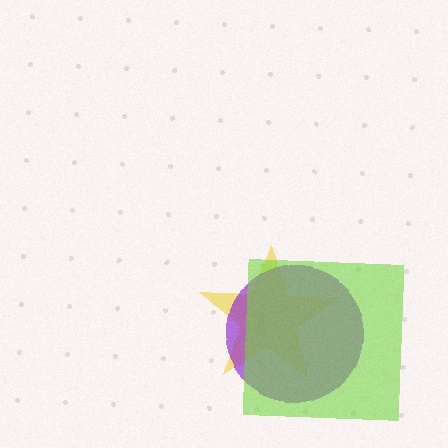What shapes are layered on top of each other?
The layered shapes are: a yellow star, a purple circle, a lime square.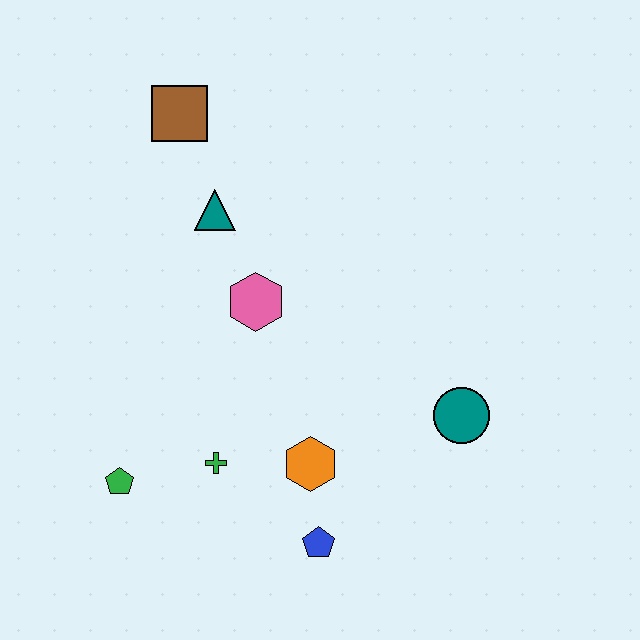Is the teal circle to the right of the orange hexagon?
Yes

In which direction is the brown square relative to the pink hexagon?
The brown square is above the pink hexagon.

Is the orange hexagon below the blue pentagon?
No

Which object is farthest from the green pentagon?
The brown square is farthest from the green pentagon.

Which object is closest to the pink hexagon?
The teal triangle is closest to the pink hexagon.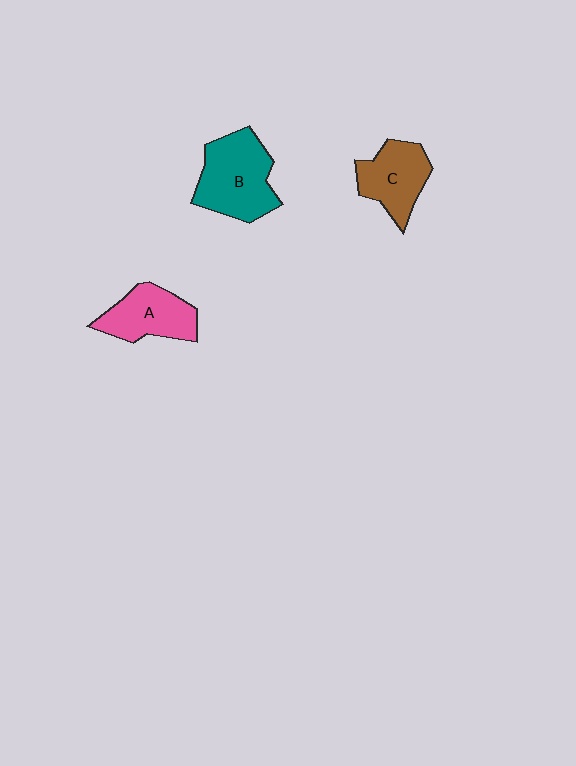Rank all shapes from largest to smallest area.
From largest to smallest: B (teal), A (pink), C (brown).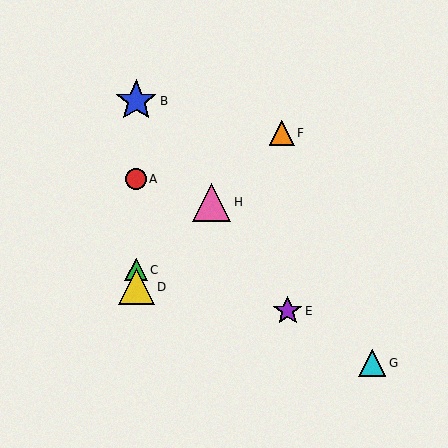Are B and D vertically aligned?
Yes, both are at x≈136.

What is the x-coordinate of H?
Object H is at x≈212.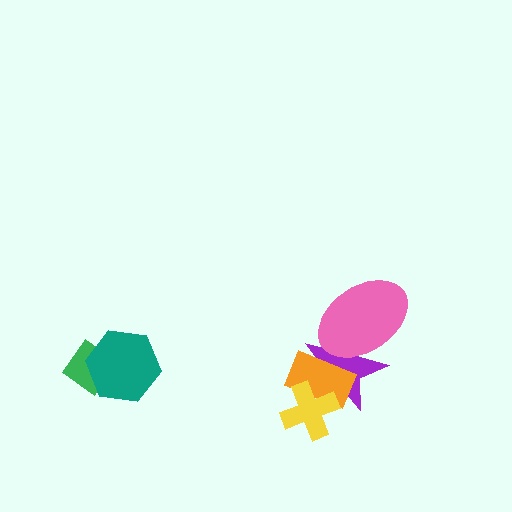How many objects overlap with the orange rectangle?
2 objects overlap with the orange rectangle.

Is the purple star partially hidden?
Yes, it is partially covered by another shape.